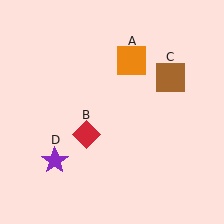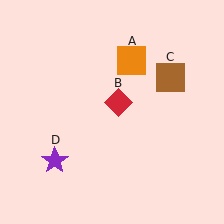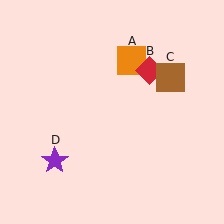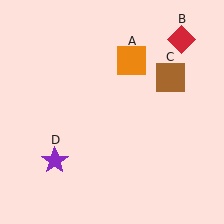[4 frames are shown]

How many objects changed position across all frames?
1 object changed position: red diamond (object B).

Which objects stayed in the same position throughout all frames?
Orange square (object A) and brown square (object C) and purple star (object D) remained stationary.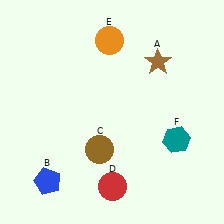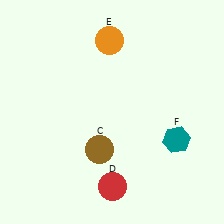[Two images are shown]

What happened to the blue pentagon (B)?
The blue pentagon (B) was removed in Image 2. It was in the bottom-left area of Image 1.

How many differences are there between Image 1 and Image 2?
There are 2 differences between the two images.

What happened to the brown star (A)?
The brown star (A) was removed in Image 2. It was in the top-right area of Image 1.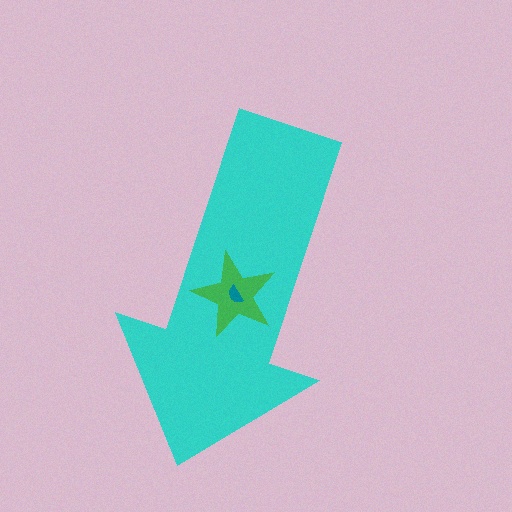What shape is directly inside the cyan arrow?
The green star.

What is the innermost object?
The teal semicircle.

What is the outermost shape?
The cyan arrow.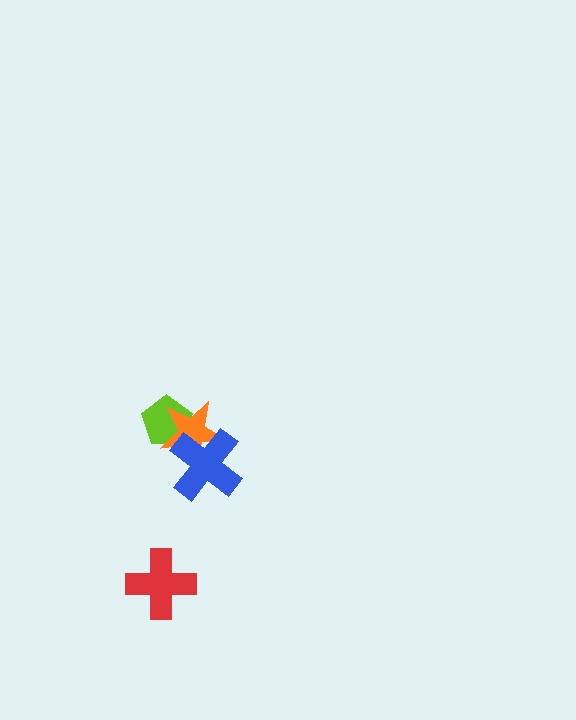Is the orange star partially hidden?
Yes, it is partially covered by another shape.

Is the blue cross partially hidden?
No, no other shape covers it.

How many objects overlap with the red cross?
0 objects overlap with the red cross.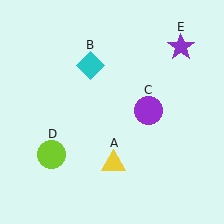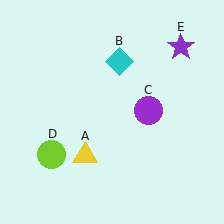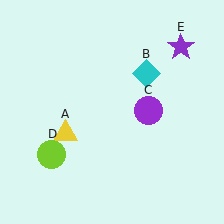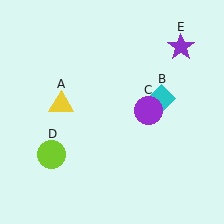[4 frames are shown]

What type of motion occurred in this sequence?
The yellow triangle (object A), cyan diamond (object B) rotated clockwise around the center of the scene.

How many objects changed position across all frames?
2 objects changed position: yellow triangle (object A), cyan diamond (object B).